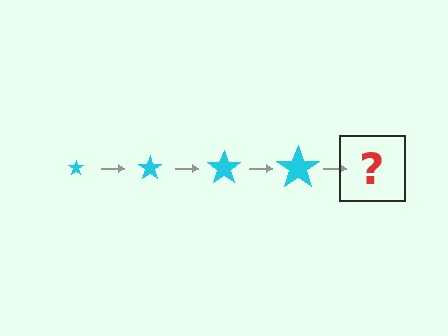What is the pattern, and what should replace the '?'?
The pattern is that the star gets progressively larger each step. The '?' should be a cyan star, larger than the previous one.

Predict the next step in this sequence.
The next step is a cyan star, larger than the previous one.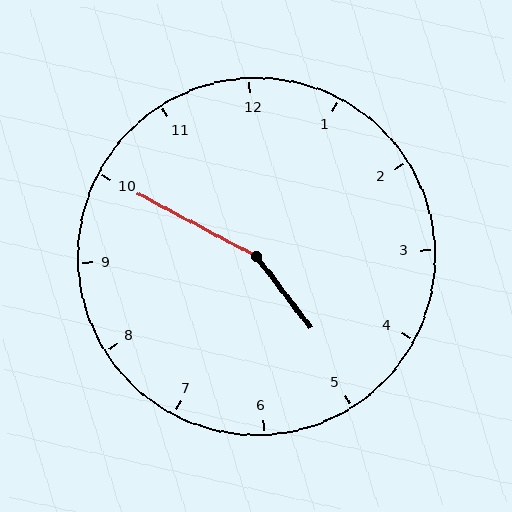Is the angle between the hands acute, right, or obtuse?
It is obtuse.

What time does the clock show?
4:50.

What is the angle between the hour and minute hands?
Approximately 155 degrees.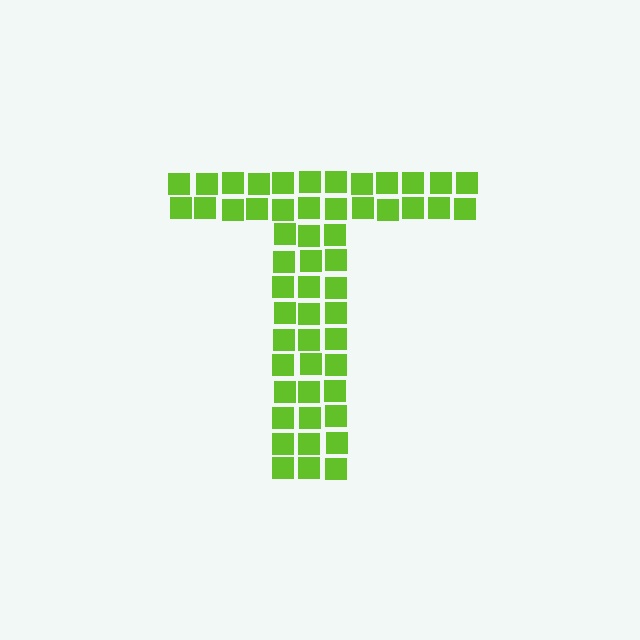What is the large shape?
The large shape is the letter T.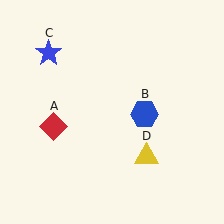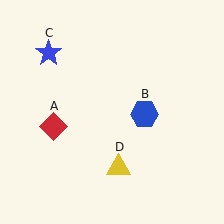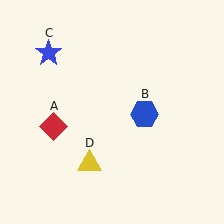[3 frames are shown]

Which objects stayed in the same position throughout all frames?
Red diamond (object A) and blue hexagon (object B) and blue star (object C) remained stationary.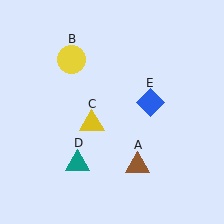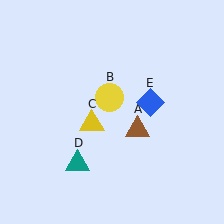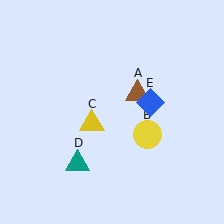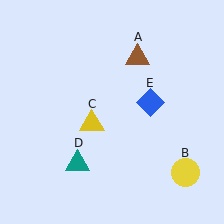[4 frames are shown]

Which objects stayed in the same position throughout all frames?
Yellow triangle (object C) and teal triangle (object D) and blue diamond (object E) remained stationary.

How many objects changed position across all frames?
2 objects changed position: brown triangle (object A), yellow circle (object B).